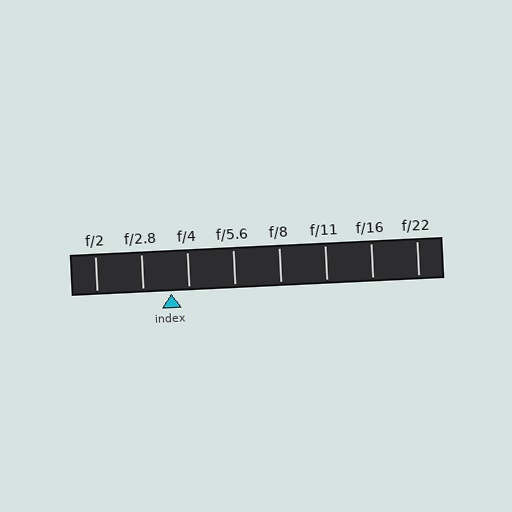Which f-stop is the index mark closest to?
The index mark is closest to f/4.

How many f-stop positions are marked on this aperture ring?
There are 8 f-stop positions marked.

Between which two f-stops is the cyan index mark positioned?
The index mark is between f/2.8 and f/4.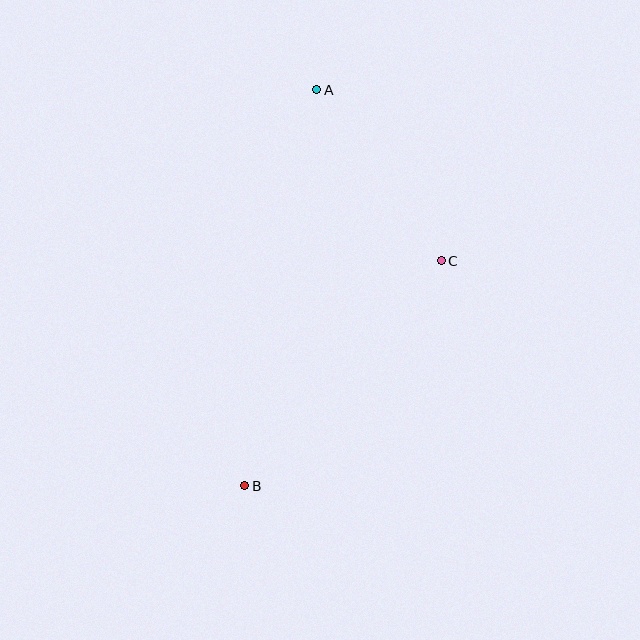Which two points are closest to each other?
Points A and C are closest to each other.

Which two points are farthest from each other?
Points A and B are farthest from each other.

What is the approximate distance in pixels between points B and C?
The distance between B and C is approximately 299 pixels.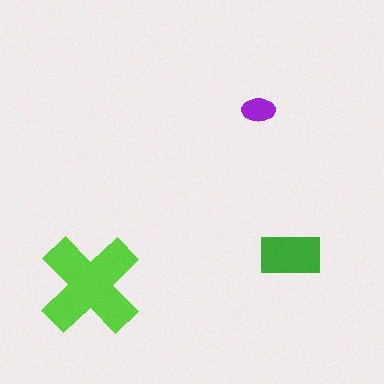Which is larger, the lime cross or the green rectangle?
The lime cross.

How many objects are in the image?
There are 3 objects in the image.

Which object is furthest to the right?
The green rectangle is rightmost.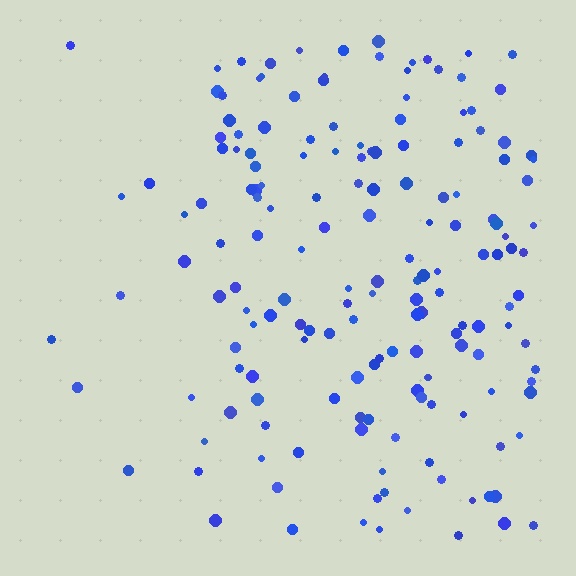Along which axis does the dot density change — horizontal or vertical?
Horizontal.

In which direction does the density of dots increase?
From left to right, with the right side densest.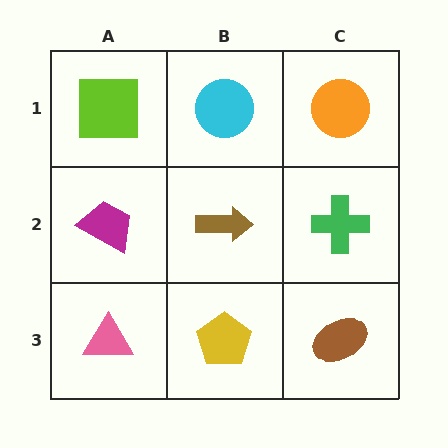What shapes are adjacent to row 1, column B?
A brown arrow (row 2, column B), a lime square (row 1, column A), an orange circle (row 1, column C).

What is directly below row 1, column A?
A magenta trapezoid.